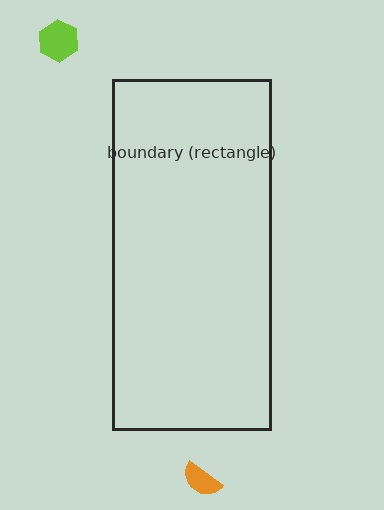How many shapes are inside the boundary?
0 inside, 2 outside.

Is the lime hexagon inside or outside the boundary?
Outside.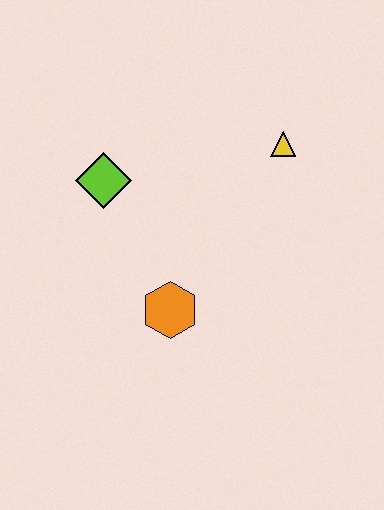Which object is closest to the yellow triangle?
The lime diamond is closest to the yellow triangle.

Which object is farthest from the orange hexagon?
The yellow triangle is farthest from the orange hexagon.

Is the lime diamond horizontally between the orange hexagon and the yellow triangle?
No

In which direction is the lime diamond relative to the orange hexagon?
The lime diamond is above the orange hexagon.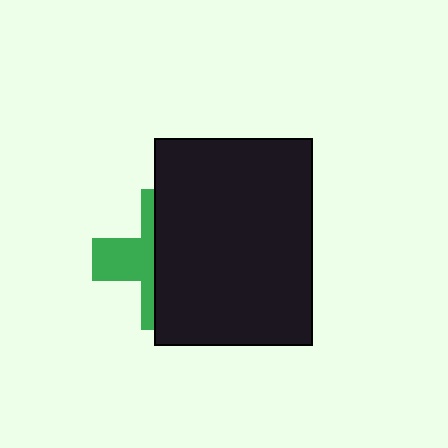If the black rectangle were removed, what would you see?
You would see the complete green cross.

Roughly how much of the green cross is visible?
A small part of it is visible (roughly 38%).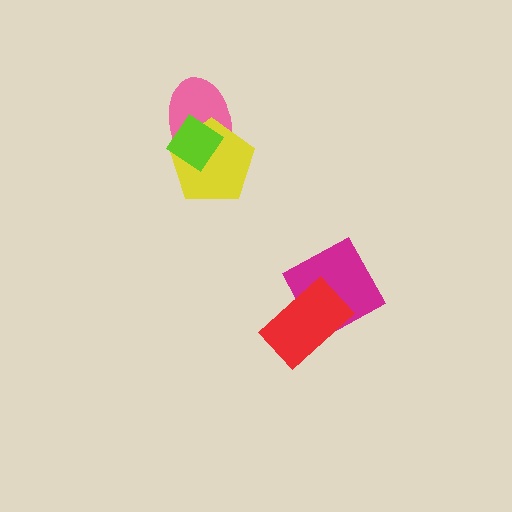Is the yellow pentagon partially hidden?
Yes, it is partially covered by another shape.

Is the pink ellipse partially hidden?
Yes, it is partially covered by another shape.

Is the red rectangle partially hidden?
No, no other shape covers it.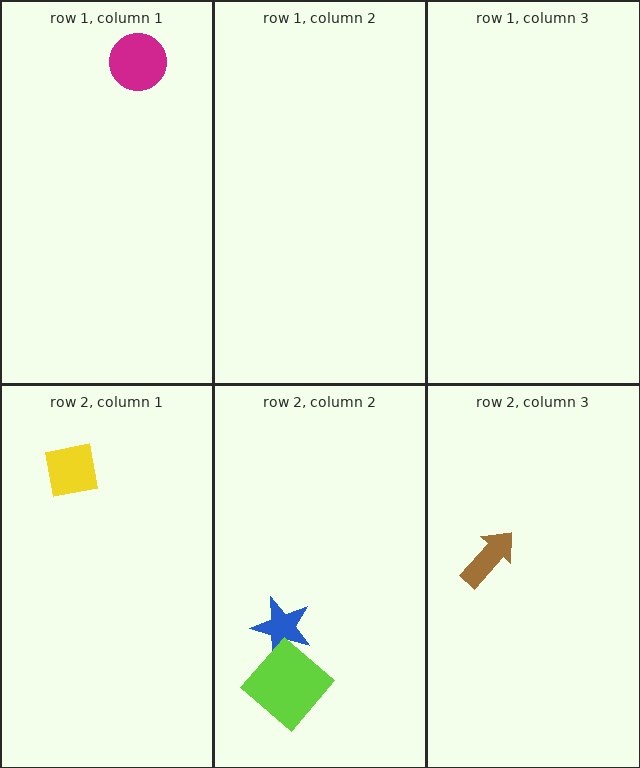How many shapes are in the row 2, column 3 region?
1.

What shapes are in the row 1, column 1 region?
The magenta circle.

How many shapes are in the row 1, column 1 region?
1.